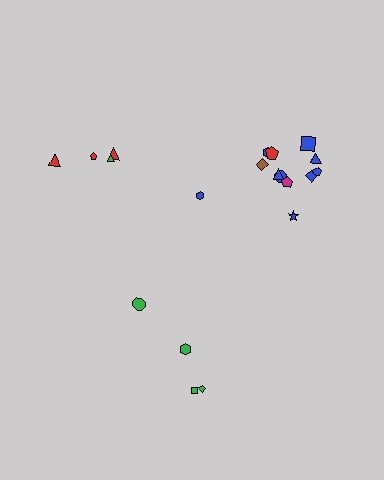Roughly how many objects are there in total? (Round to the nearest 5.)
Roughly 20 objects in total.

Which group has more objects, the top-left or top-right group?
The top-right group.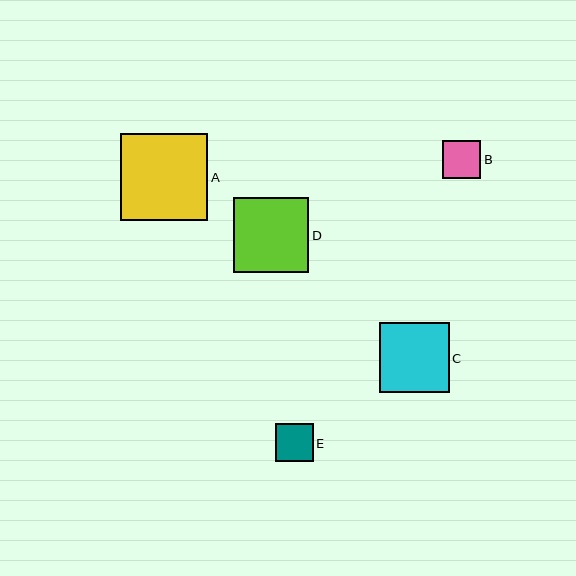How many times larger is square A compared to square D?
Square A is approximately 1.2 times the size of square D.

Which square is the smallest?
Square E is the smallest with a size of approximately 38 pixels.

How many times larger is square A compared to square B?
Square A is approximately 2.3 times the size of square B.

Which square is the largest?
Square A is the largest with a size of approximately 87 pixels.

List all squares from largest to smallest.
From largest to smallest: A, D, C, B, E.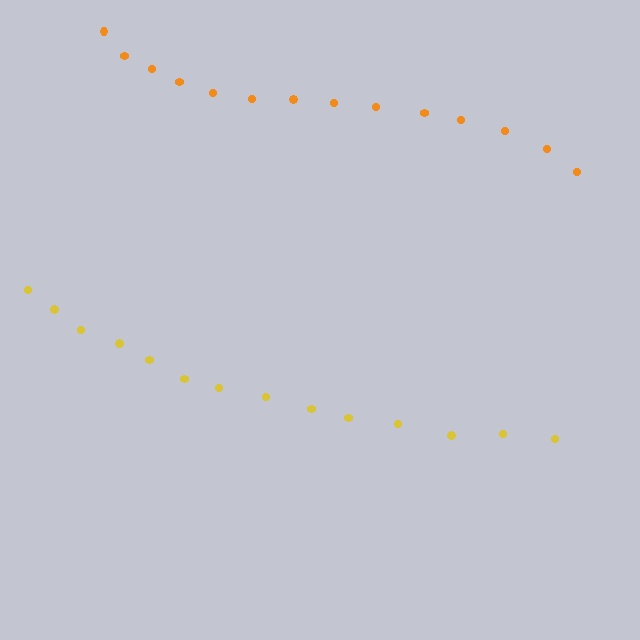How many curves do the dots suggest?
There are 2 distinct paths.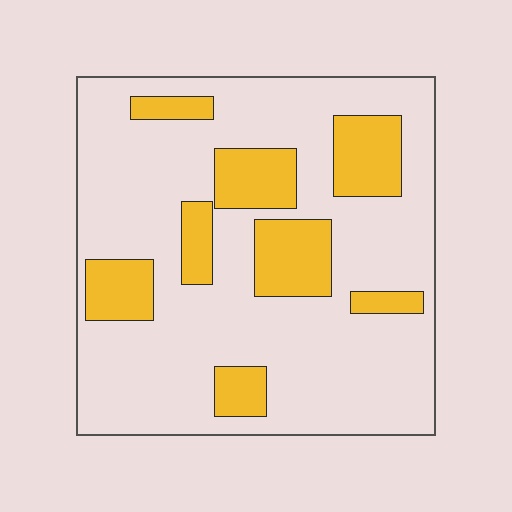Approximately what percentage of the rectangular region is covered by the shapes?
Approximately 25%.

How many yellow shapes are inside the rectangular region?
8.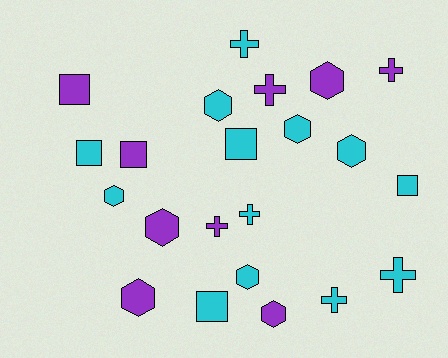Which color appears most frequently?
Cyan, with 13 objects.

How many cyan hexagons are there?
There are 5 cyan hexagons.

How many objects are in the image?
There are 22 objects.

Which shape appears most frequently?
Hexagon, with 9 objects.